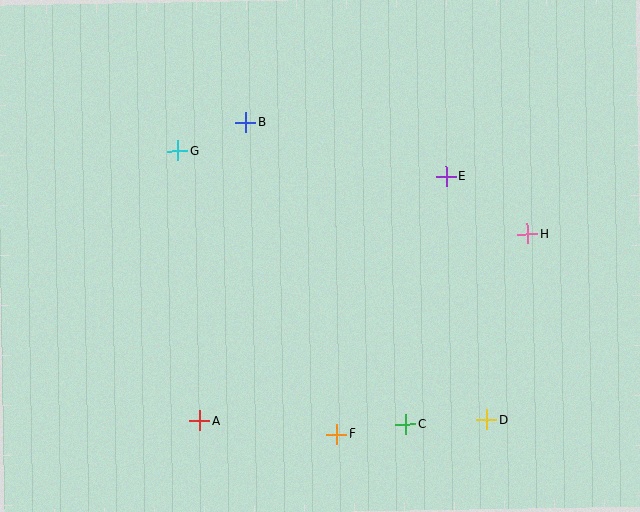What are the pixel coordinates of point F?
Point F is at (337, 434).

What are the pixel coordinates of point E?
Point E is at (446, 176).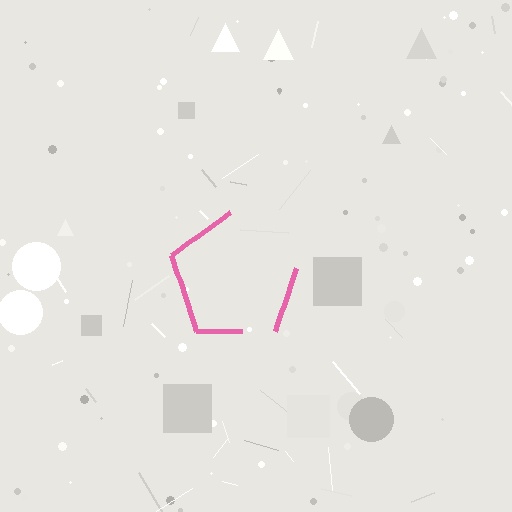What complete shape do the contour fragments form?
The contour fragments form a pentagon.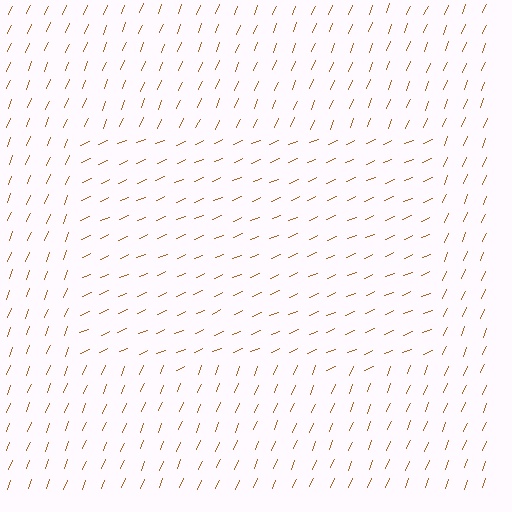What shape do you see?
I see a rectangle.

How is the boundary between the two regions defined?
The boundary is defined purely by a change in line orientation (approximately 45 degrees difference). All lines are the same color and thickness.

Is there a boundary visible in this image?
Yes, there is a texture boundary formed by a change in line orientation.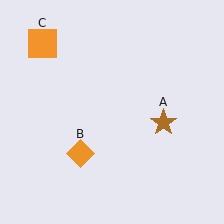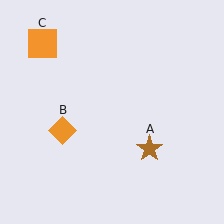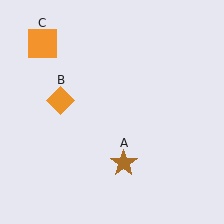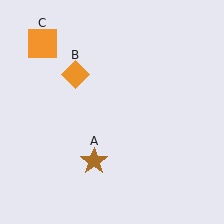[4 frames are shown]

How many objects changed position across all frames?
2 objects changed position: brown star (object A), orange diamond (object B).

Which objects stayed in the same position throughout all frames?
Orange square (object C) remained stationary.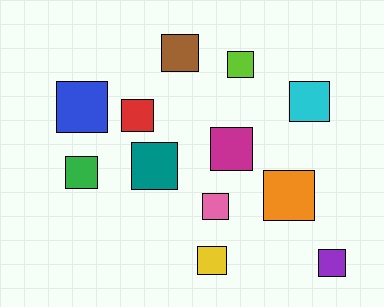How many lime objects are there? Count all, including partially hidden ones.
There is 1 lime object.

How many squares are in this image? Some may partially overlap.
There are 12 squares.